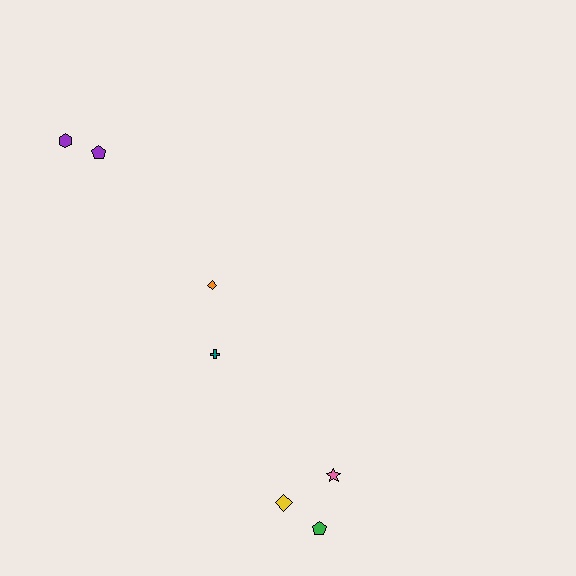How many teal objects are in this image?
There is 1 teal object.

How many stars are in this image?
There is 1 star.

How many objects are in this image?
There are 7 objects.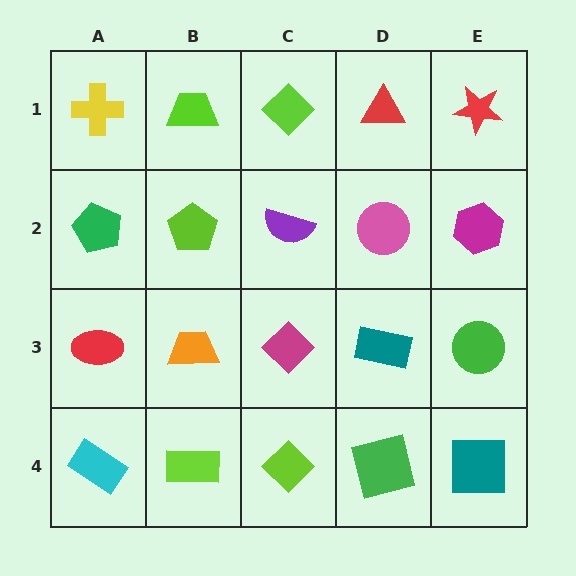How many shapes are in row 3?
5 shapes.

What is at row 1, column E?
A red star.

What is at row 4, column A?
A cyan rectangle.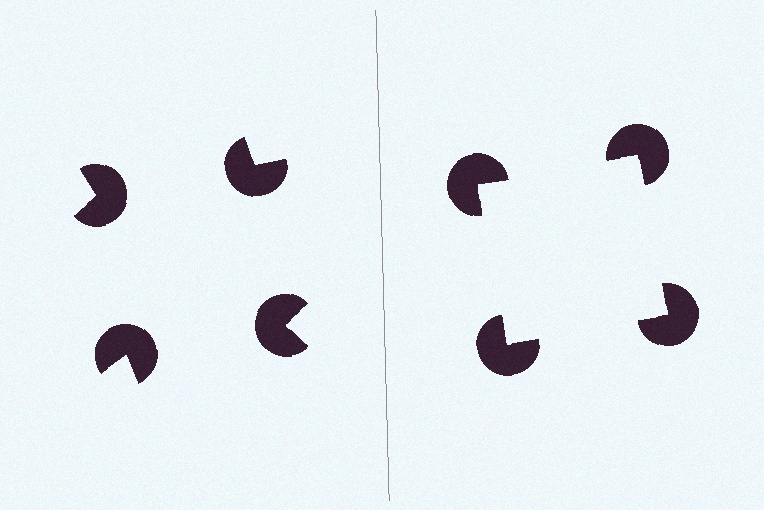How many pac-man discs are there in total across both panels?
8 — 4 on each side.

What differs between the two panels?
The pac-man discs are positioned identically on both sides; only the wedge orientations differ. On the right they align to a square; on the left they are misaligned.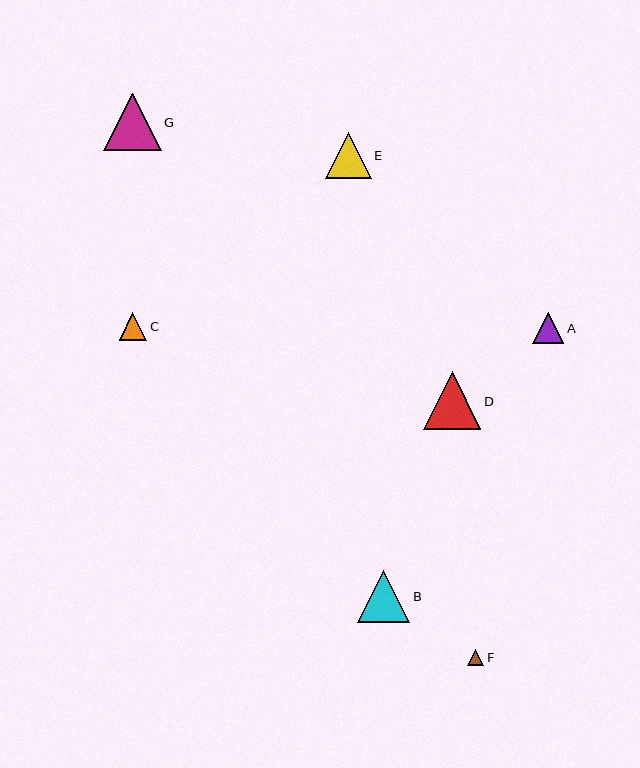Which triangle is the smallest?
Triangle F is the smallest with a size of approximately 16 pixels.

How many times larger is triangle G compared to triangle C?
Triangle G is approximately 2.1 times the size of triangle C.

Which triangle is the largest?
Triangle D is the largest with a size of approximately 58 pixels.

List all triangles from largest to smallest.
From largest to smallest: D, G, B, E, A, C, F.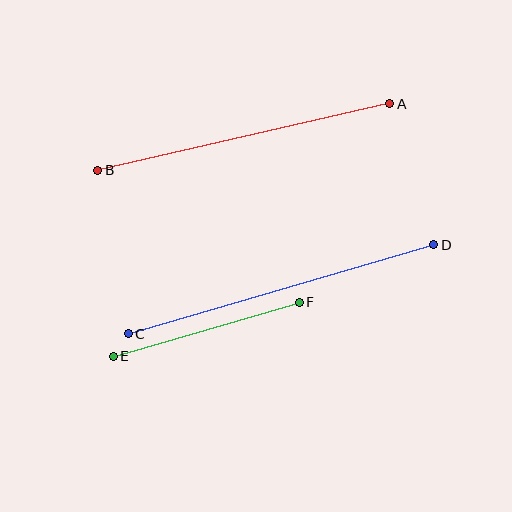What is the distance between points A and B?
The distance is approximately 300 pixels.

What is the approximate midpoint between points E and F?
The midpoint is at approximately (206, 329) pixels.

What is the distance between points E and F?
The distance is approximately 194 pixels.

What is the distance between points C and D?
The distance is approximately 319 pixels.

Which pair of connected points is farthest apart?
Points C and D are farthest apart.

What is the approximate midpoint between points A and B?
The midpoint is at approximately (244, 137) pixels.